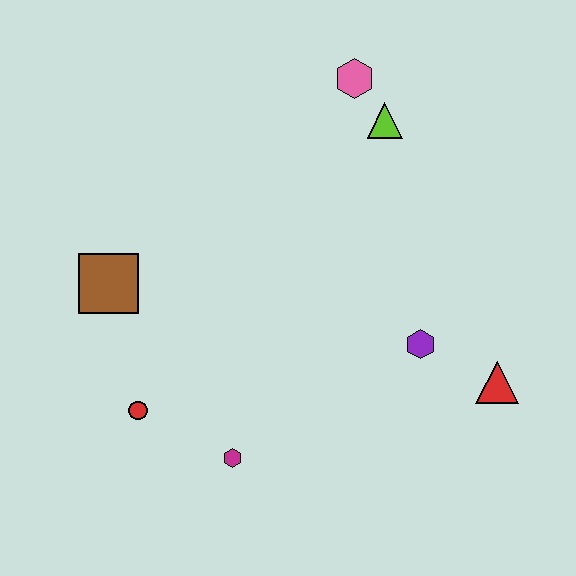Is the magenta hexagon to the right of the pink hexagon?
No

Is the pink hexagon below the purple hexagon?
No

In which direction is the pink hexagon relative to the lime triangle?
The pink hexagon is above the lime triangle.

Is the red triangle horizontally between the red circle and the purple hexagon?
No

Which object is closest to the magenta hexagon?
The red circle is closest to the magenta hexagon.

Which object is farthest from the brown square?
The red triangle is farthest from the brown square.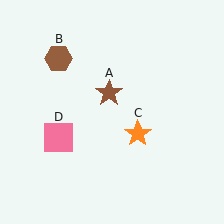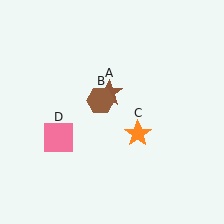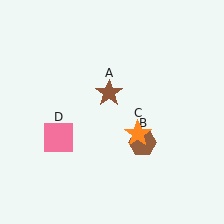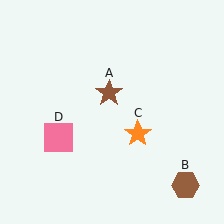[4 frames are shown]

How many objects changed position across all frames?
1 object changed position: brown hexagon (object B).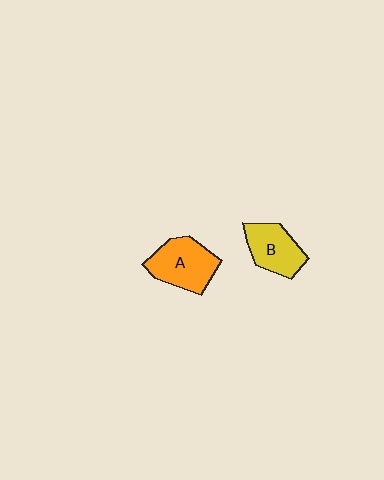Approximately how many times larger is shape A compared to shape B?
Approximately 1.2 times.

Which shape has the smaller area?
Shape B (yellow).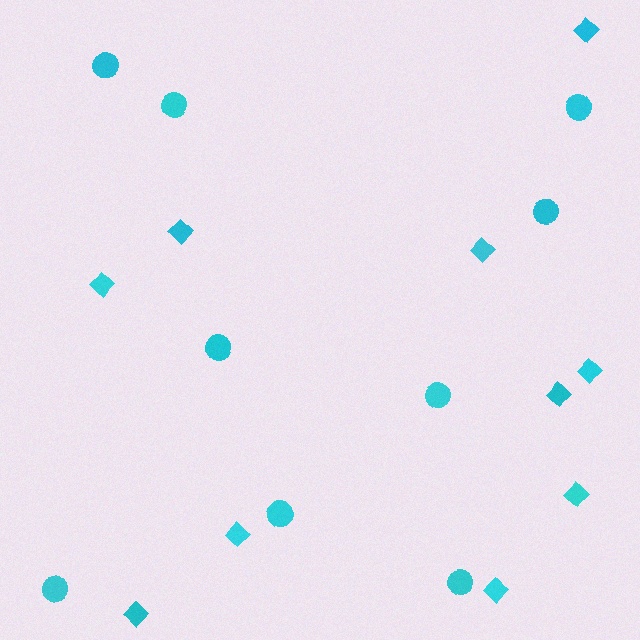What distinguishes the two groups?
There are 2 groups: one group of circles (9) and one group of diamonds (10).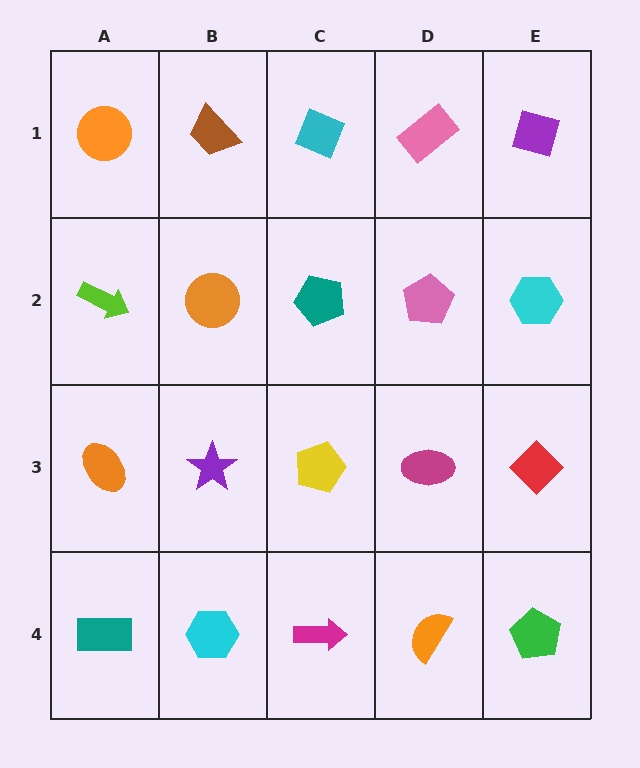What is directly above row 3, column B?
An orange circle.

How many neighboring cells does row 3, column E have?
3.